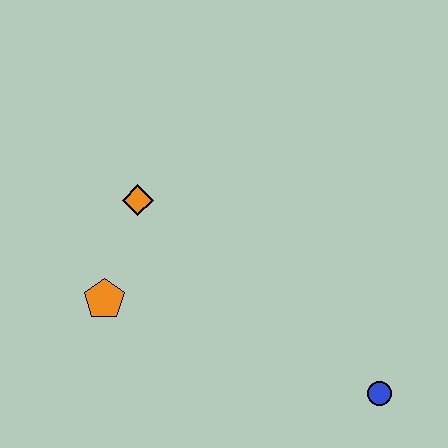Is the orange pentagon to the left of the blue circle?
Yes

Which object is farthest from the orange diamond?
The blue circle is farthest from the orange diamond.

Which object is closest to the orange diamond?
The orange pentagon is closest to the orange diamond.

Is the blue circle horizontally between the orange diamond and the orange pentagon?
No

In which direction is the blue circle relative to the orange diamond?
The blue circle is to the right of the orange diamond.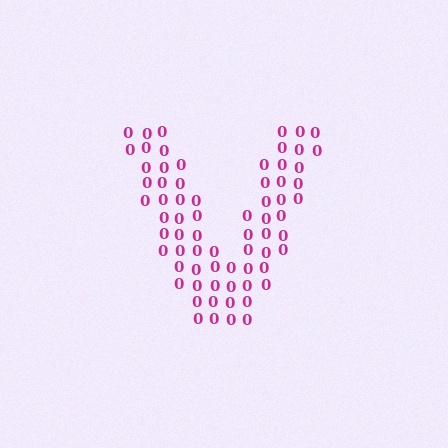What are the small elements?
The small elements are digit 0's.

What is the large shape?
The large shape is the letter V.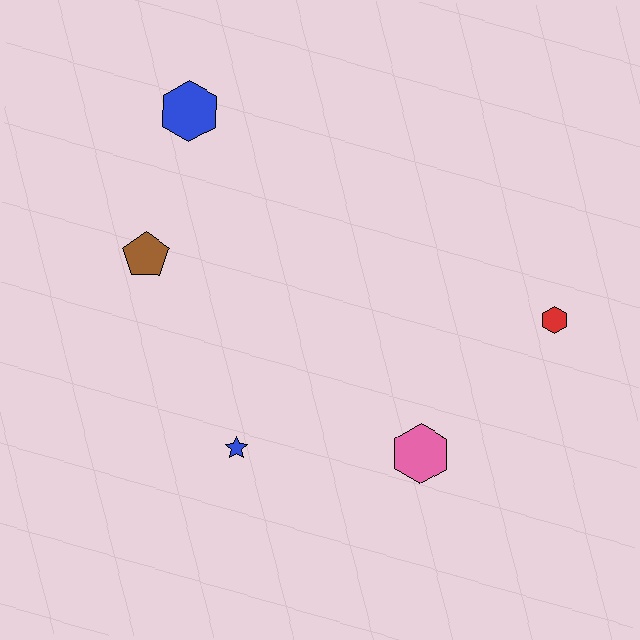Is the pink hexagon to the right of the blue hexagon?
Yes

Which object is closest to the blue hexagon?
The brown pentagon is closest to the blue hexagon.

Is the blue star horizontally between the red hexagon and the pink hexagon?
No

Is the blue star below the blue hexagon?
Yes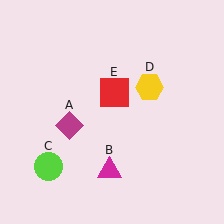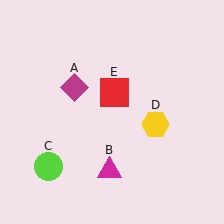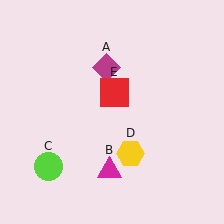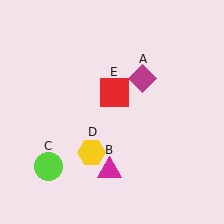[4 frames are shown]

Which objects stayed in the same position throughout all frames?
Magenta triangle (object B) and lime circle (object C) and red square (object E) remained stationary.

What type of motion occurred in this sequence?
The magenta diamond (object A), yellow hexagon (object D) rotated clockwise around the center of the scene.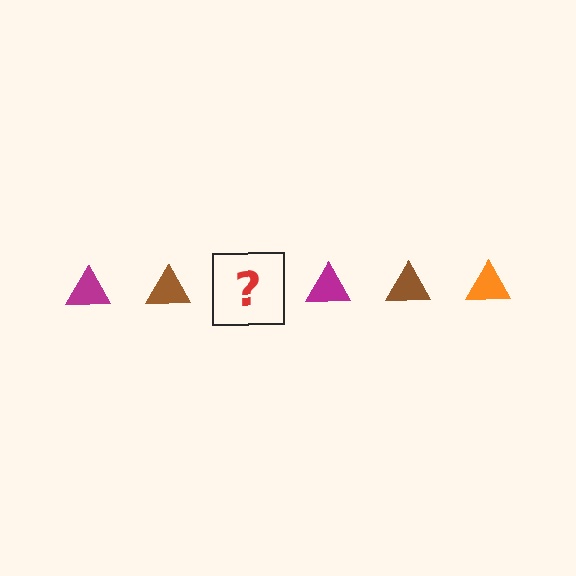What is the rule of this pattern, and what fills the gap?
The rule is that the pattern cycles through magenta, brown, orange triangles. The gap should be filled with an orange triangle.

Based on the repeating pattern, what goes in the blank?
The blank should be an orange triangle.